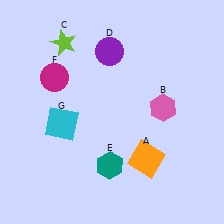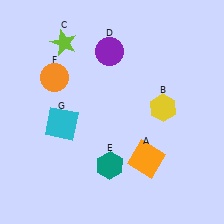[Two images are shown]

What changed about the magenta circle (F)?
In Image 1, F is magenta. In Image 2, it changed to orange.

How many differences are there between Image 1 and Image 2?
There are 2 differences between the two images.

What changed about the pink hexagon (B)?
In Image 1, B is pink. In Image 2, it changed to yellow.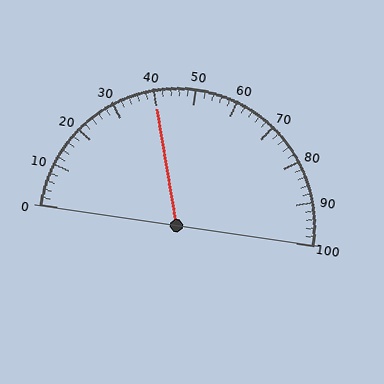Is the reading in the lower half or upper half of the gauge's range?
The reading is in the lower half of the range (0 to 100).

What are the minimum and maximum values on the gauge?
The gauge ranges from 0 to 100.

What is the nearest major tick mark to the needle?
The nearest major tick mark is 40.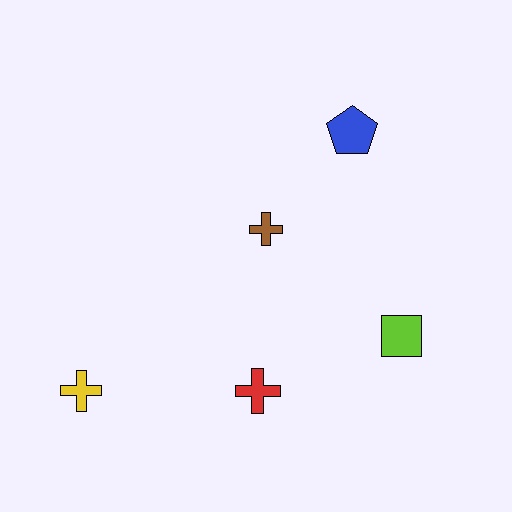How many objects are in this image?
There are 5 objects.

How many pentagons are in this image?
There is 1 pentagon.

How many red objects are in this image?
There is 1 red object.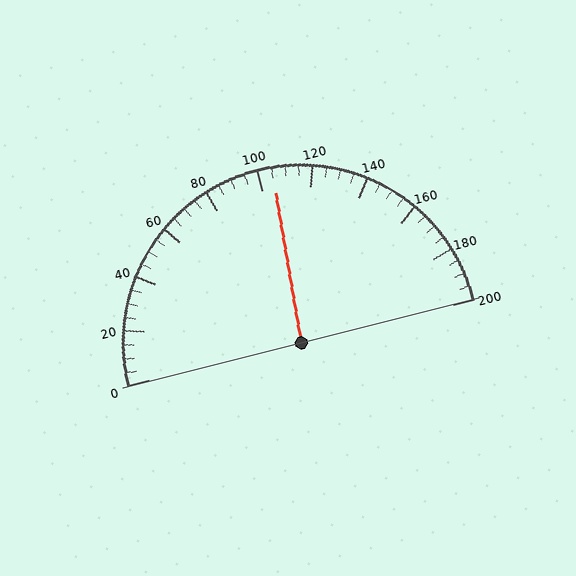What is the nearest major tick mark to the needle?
The nearest major tick mark is 100.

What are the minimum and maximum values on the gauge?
The gauge ranges from 0 to 200.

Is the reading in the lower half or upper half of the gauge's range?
The reading is in the upper half of the range (0 to 200).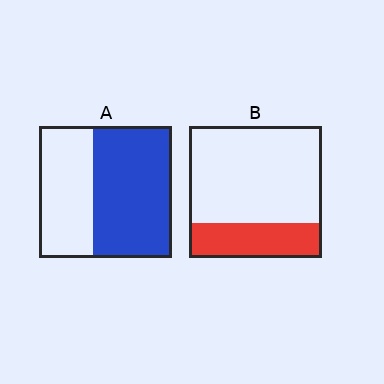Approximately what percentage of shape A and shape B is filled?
A is approximately 60% and B is approximately 25%.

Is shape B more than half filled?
No.